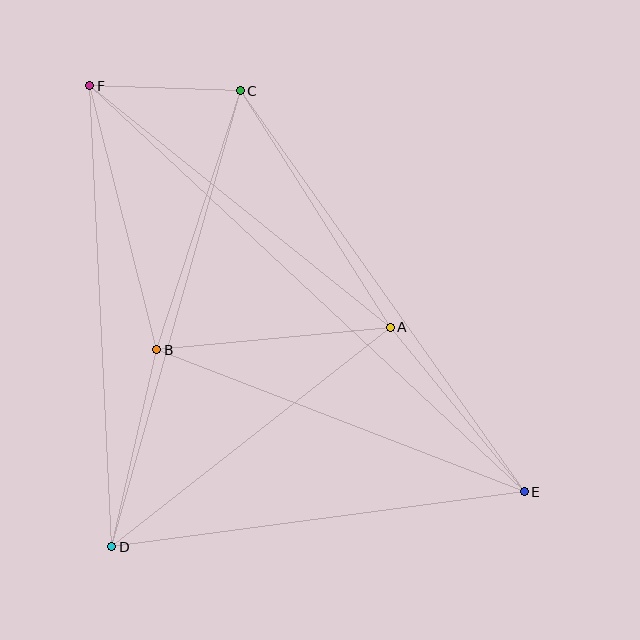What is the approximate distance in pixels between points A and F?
The distance between A and F is approximately 385 pixels.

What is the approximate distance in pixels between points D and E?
The distance between D and E is approximately 416 pixels.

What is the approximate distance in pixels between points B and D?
The distance between B and D is approximately 202 pixels.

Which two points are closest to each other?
Points C and F are closest to each other.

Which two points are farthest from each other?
Points E and F are farthest from each other.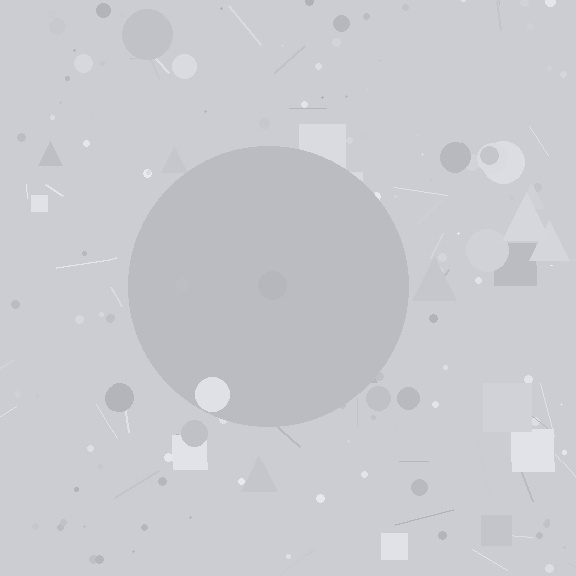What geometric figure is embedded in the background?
A circle is embedded in the background.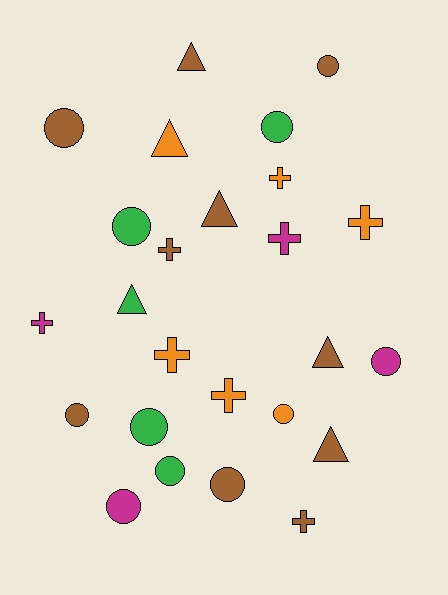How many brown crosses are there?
There are 2 brown crosses.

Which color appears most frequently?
Brown, with 10 objects.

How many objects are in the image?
There are 25 objects.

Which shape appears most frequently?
Circle, with 11 objects.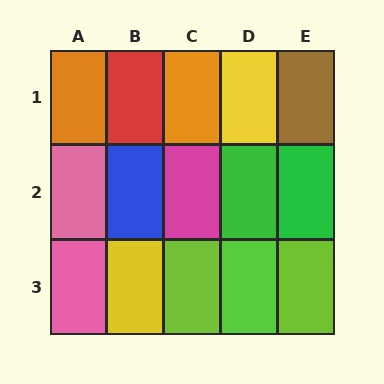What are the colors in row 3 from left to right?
Pink, yellow, lime, lime, lime.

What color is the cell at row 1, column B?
Red.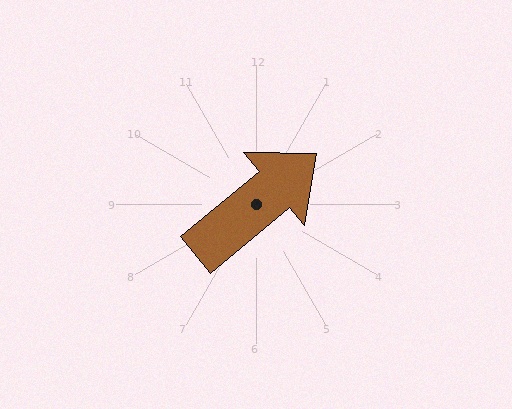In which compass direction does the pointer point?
Northeast.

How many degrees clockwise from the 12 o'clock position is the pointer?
Approximately 50 degrees.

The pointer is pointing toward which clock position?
Roughly 2 o'clock.